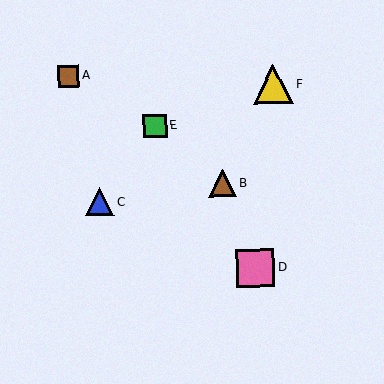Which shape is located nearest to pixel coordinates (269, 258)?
The pink square (labeled D) at (256, 268) is nearest to that location.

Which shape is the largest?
The yellow triangle (labeled F) is the largest.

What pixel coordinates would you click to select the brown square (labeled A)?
Click at (68, 76) to select the brown square A.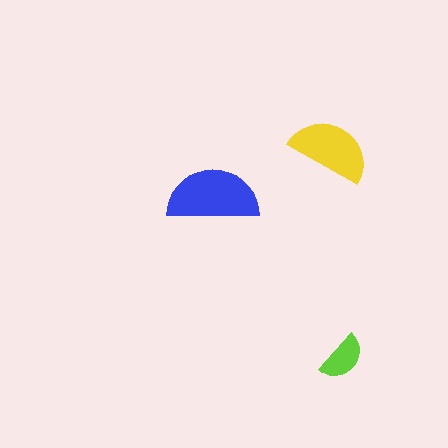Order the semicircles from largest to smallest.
the blue one, the yellow one, the lime one.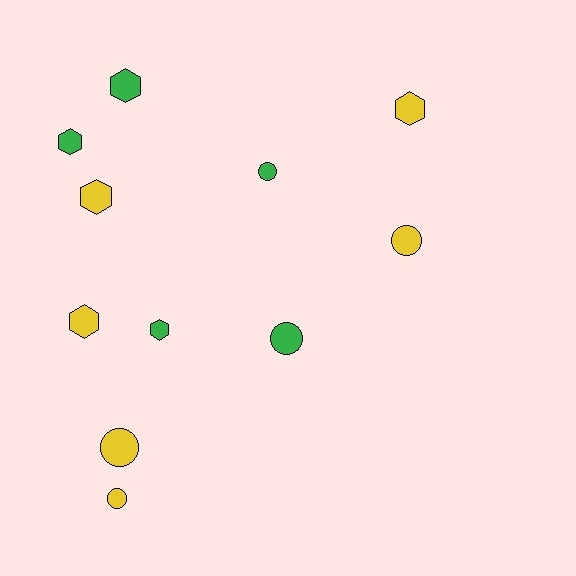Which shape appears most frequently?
Hexagon, with 6 objects.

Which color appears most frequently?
Yellow, with 6 objects.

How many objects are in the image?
There are 11 objects.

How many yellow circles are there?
There are 3 yellow circles.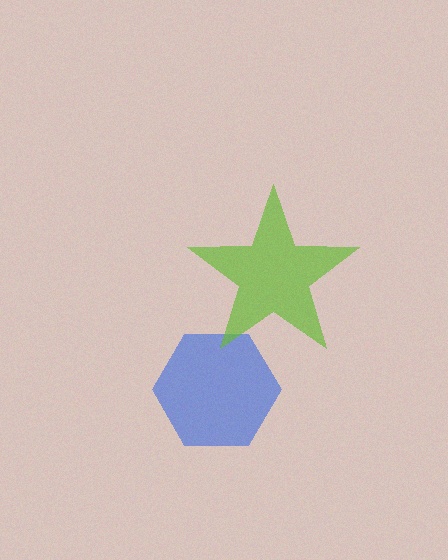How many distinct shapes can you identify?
There are 2 distinct shapes: a blue hexagon, a lime star.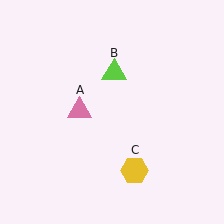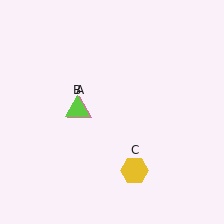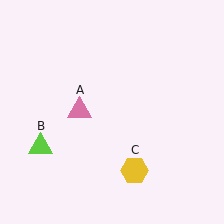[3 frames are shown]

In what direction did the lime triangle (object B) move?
The lime triangle (object B) moved down and to the left.